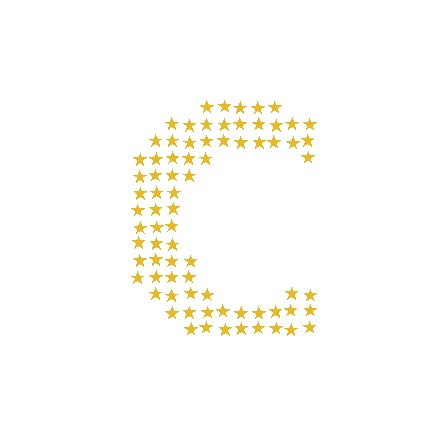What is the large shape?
The large shape is the letter C.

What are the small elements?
The small elements are stars.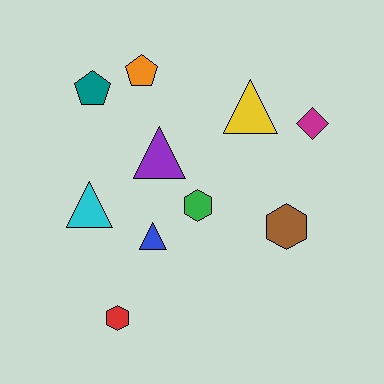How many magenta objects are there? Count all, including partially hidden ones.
There is 1 magenta object.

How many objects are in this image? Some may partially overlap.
There are 10 objects.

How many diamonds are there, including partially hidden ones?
There is 1 diamond.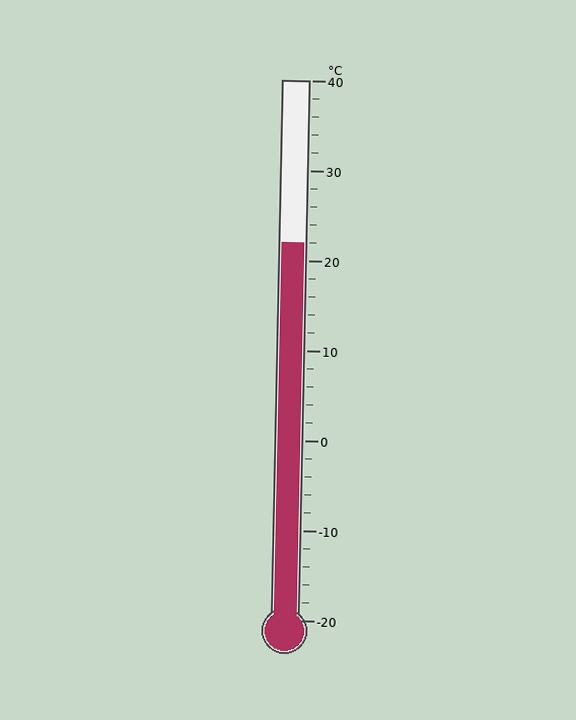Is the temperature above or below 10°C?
The temperature is above 10°C.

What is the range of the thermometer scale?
The thermometer scale ranges from -20°C to 40°C.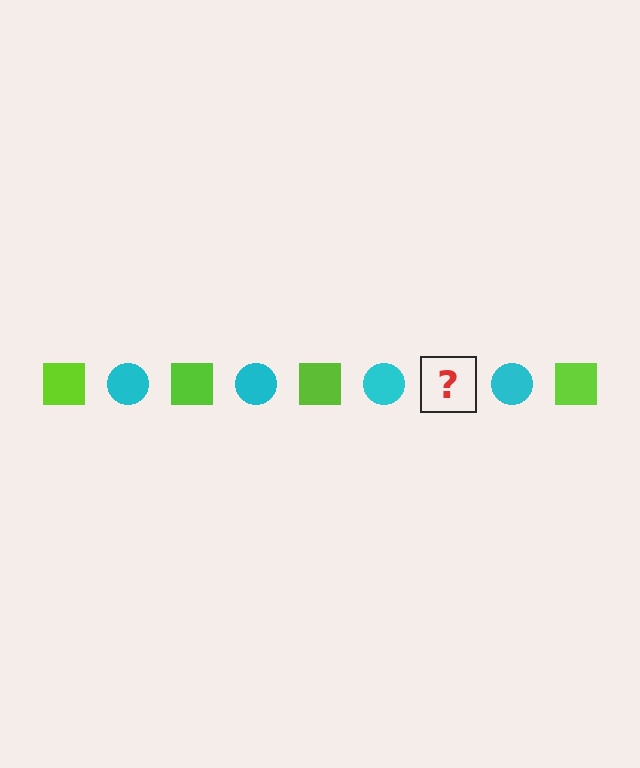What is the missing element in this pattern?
The missing element is a lime square.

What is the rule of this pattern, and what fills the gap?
The rule is that the pattern alternates between lime square and cyan circle. The gap should be filled with a lime square.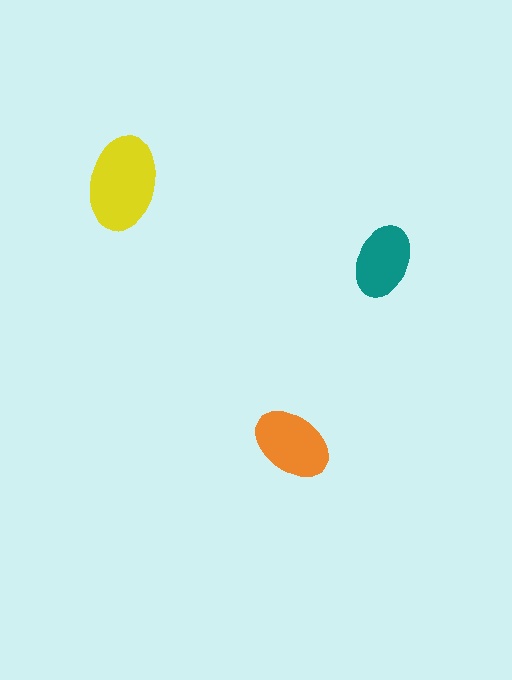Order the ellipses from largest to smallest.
the yellow one, the orange one, the teal one.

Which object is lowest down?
The orange ellipse is bottommost.